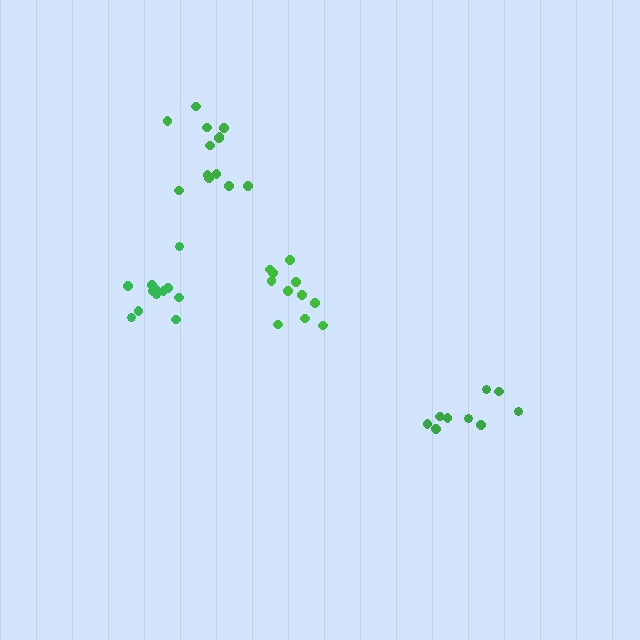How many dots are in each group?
Group 1: 9 dots, Group 2: 13 dots, Group 3: 11 dots, Group 4: 12 dots (45 total).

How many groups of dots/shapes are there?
There are 4 groups.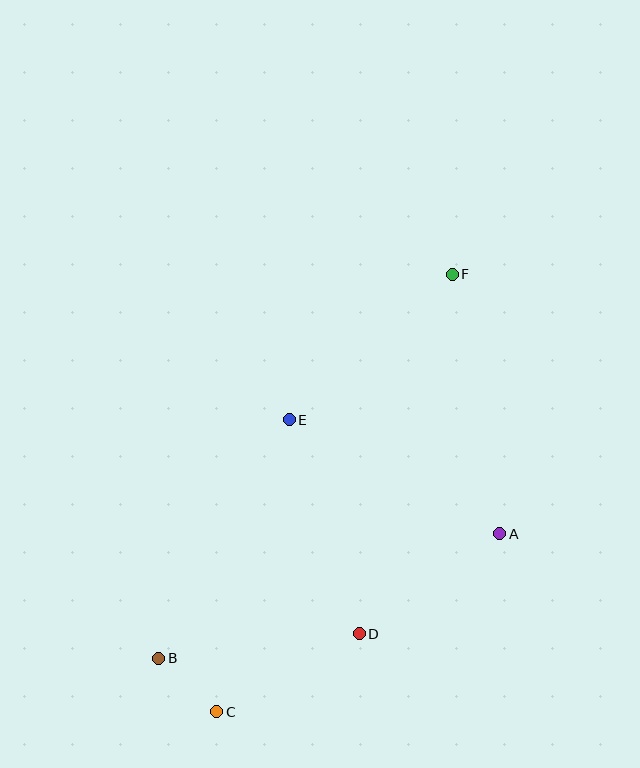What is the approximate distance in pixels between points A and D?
The distance between A and D is approximately 173 pixels.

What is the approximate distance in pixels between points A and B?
The distance between A and B is approximately 363 pixels.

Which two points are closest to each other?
Points B and C are closest to each other.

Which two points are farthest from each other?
Points C and F are farthest from each other.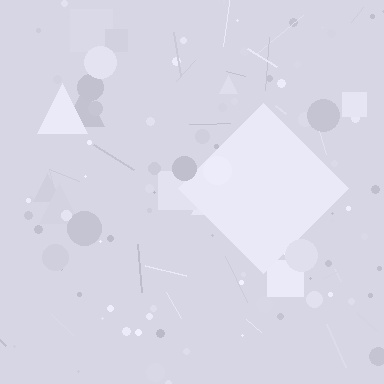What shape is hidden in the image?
A diamond is hidden in the image.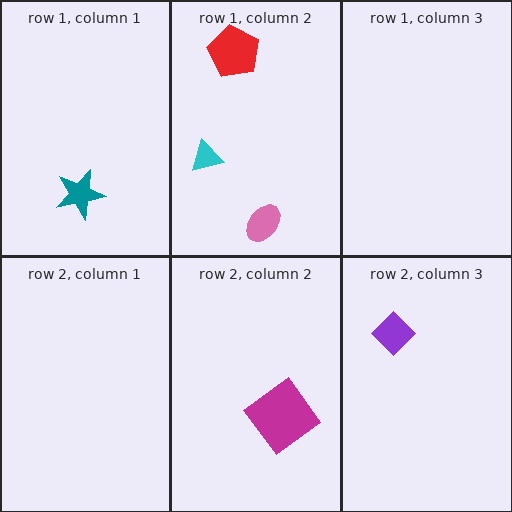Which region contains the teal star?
The row 1, column 1 region.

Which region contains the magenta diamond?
The row 2, column 2 region.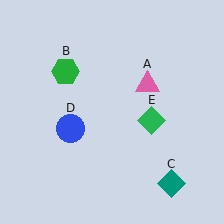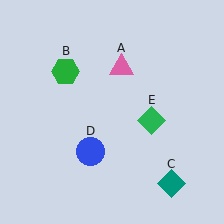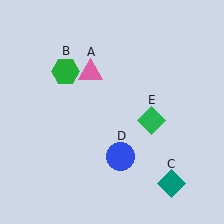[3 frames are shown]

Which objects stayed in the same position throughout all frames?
Green hexagon (object B) and teal diamond (object C) and green diamond (object E) remained stationary.